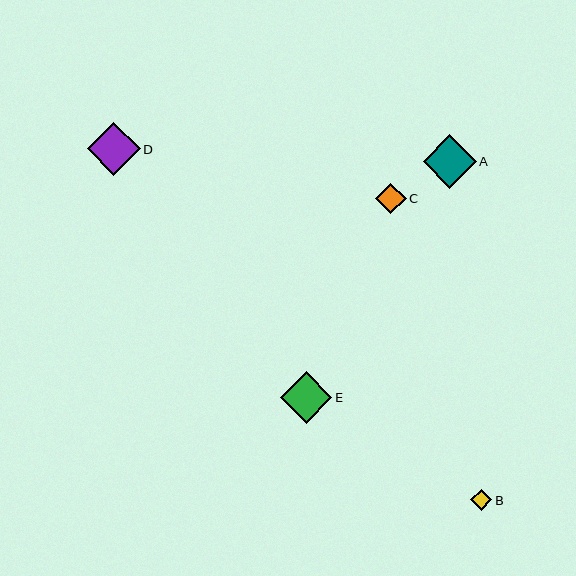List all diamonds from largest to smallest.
From largest to smallest: A, D, E, C, B.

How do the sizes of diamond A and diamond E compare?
Diamond A and diamond E are approximately the same size.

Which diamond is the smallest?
Diamond B is the smallest with a size of approximately 21 pixels.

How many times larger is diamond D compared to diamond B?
Diamond D is approximately 2.5 times the size of diamond B.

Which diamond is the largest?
Diamond A is the largest with a size of approximately 53 pixels.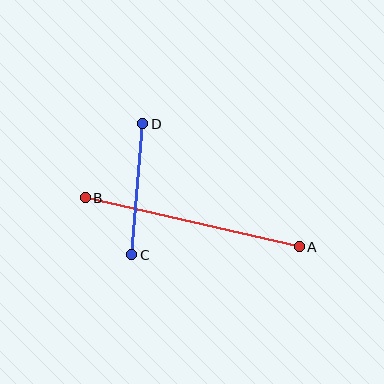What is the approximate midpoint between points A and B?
The midpoint is at approximately (192, 222) pixels.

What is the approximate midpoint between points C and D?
The midpoint is at approximately (137, 189) pixels.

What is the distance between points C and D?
The distance is approximately 131 pixels.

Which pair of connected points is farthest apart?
Points A and B are farthest apart.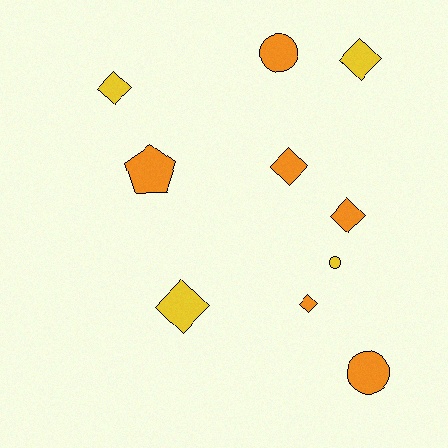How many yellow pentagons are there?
There are no yellow pentagons.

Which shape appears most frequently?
Diamond, with 6 objects.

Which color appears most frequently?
Orange, with 6 objects.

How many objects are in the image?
There are 10 objects.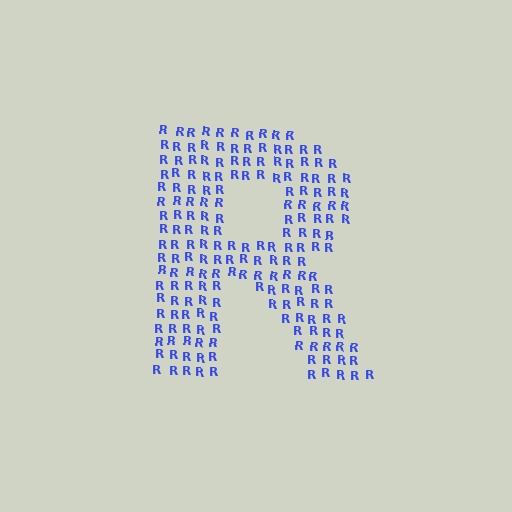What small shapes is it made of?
It is made of small letter R's.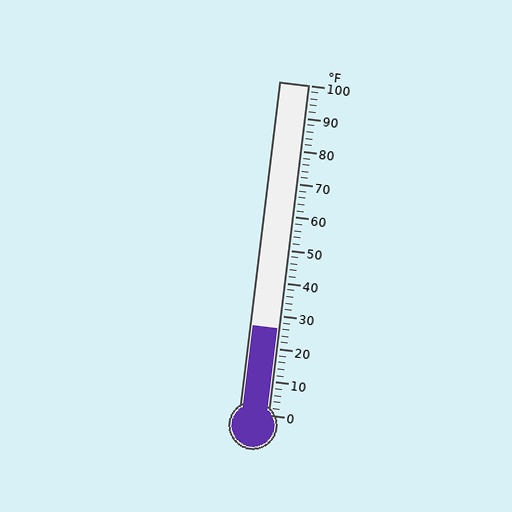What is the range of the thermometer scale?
The thermometer scale ranges from 0°F to 100°F.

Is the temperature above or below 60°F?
The temperature is below 60°F.